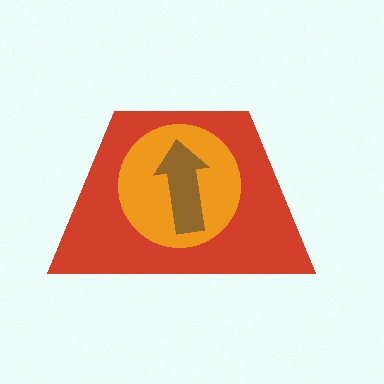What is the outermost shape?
The red trapezoid.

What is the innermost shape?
The brown arrow.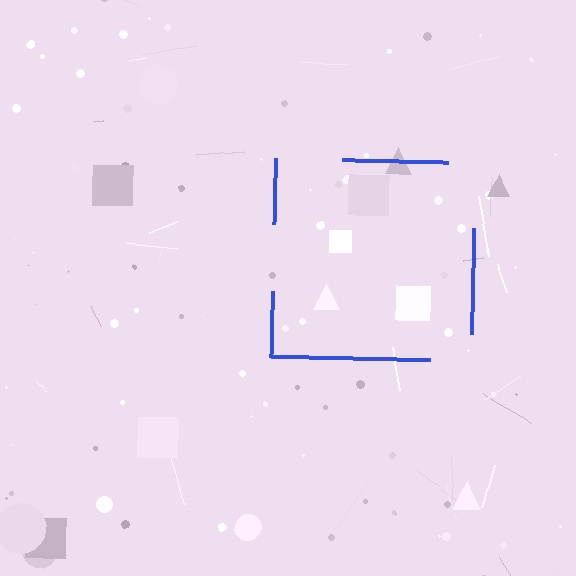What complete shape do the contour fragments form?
The contour fragments form a square.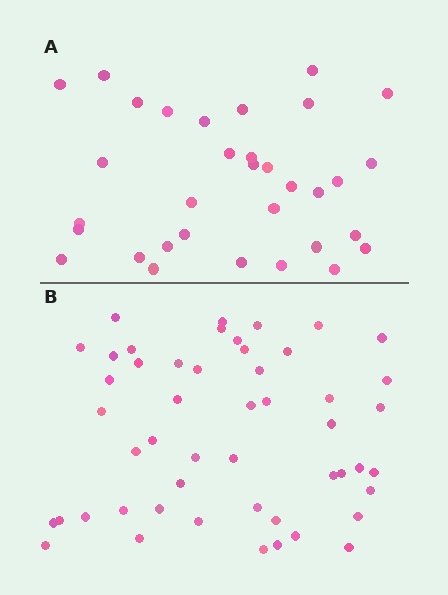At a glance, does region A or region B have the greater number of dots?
Region B (the bottom region) has more dots.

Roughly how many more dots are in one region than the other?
Region B has approximately 15 more dots than region A.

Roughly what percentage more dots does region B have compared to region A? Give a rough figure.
About 50% more.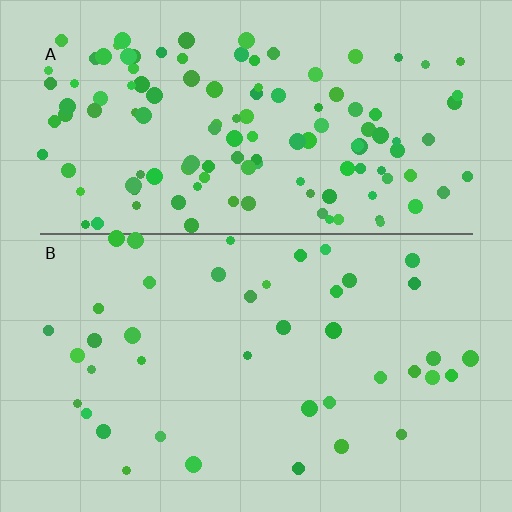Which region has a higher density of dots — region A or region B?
A (the top).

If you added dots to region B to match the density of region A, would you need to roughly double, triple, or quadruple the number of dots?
Approximately triple.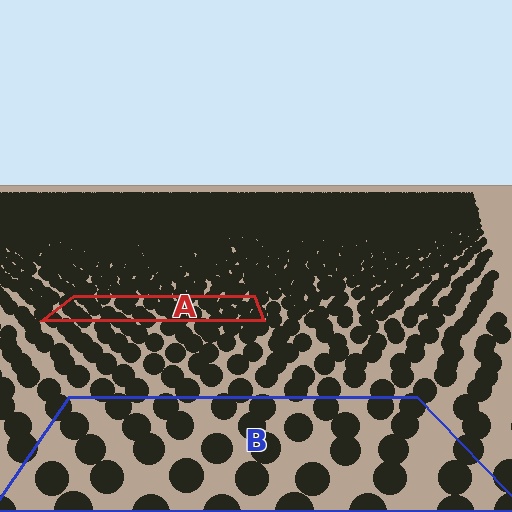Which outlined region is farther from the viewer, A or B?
Region A is farther from the viewer — the texture elements inside it appear smaller and more densely packed.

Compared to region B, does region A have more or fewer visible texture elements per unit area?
Region A has more texture elements per unit area — they are packed more densely because it is farther away.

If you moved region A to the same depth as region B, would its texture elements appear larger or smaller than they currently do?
They would appear larger. At a closer depth, the same texture elements are projected at a bigger on-screen size.